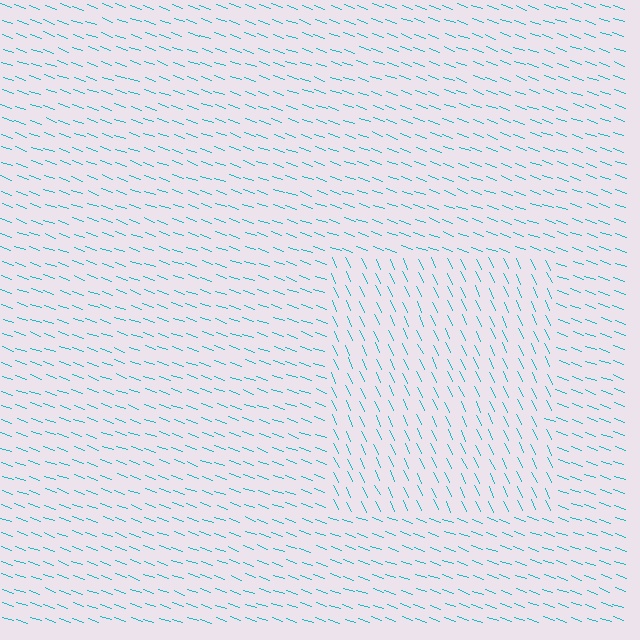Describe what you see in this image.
The image is filled with small cyan line segments. A rectangle region in the image has lines oriented differently from the surrounding lines, creating a visible texture boundary.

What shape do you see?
I see a rectangle.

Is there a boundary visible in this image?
Yes, there is a texture boundary formed by a change in line orientation.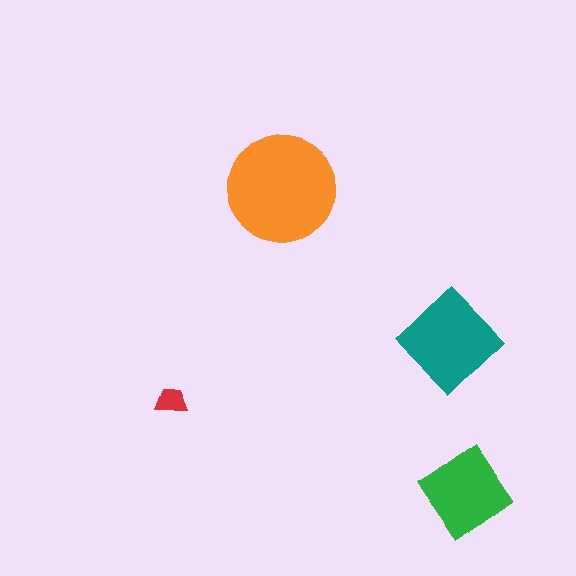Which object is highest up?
The orange circle is topmost.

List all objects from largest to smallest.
The orange circle, the teal diamond, the green diamond, the red trapezoid.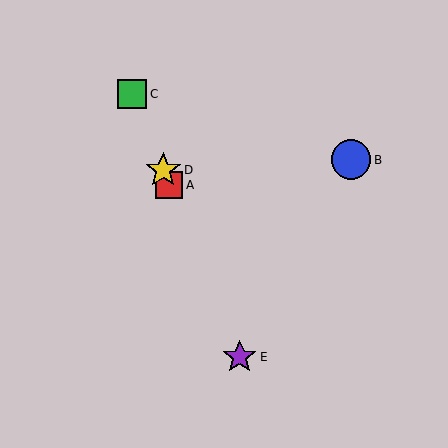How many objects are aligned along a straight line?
4 objects (A, C, D, E) are aligned along a straight line.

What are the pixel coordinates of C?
Object C is at (132, 94).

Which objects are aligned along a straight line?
Objects A, C, D, E are aligned along a straight line.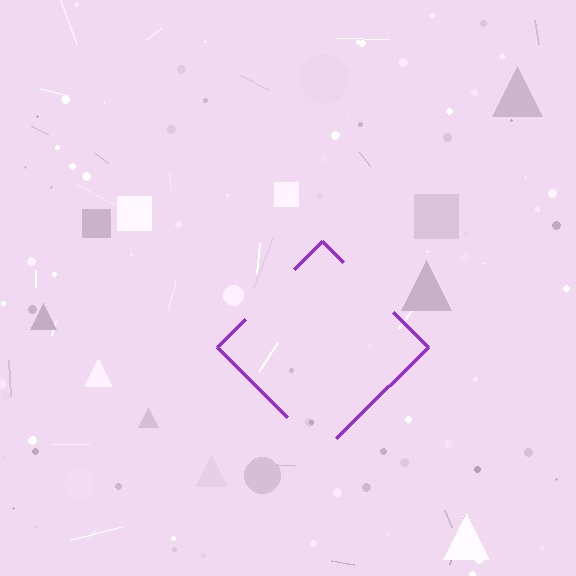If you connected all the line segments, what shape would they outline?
They would outline a diamond.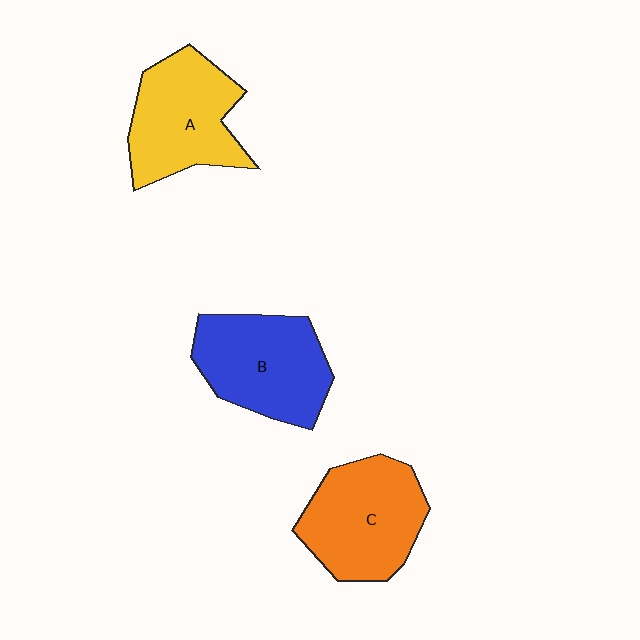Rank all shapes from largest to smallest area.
From largest to smallest: C (orange), B (blue), A (yellow).